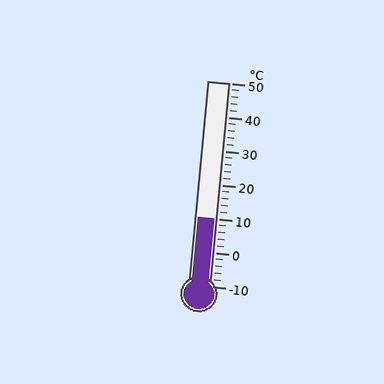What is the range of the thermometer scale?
The thermometer scale ranges from -10°C to 50°C.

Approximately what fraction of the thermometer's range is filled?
The thermometer is filled to approximately 35% of its range.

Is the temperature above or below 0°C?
The temperature is above 0°C.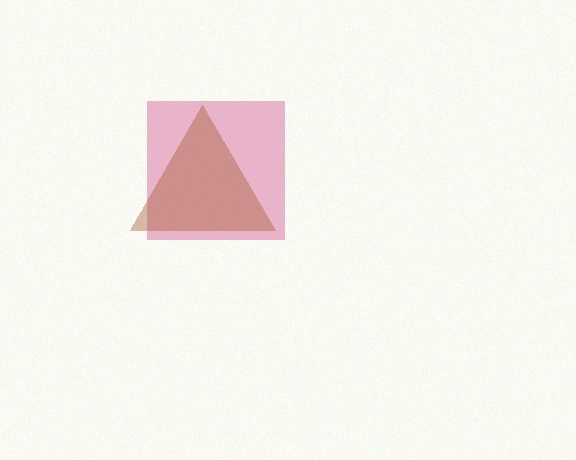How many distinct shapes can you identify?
There are 2 distinct shapes: a pink square, a brown triangle.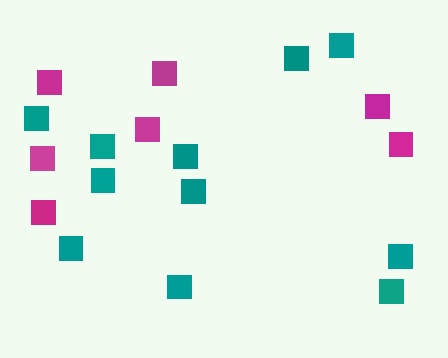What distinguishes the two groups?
There are 2 groups: one group of teal squares (11) and one group of magenta squares (7).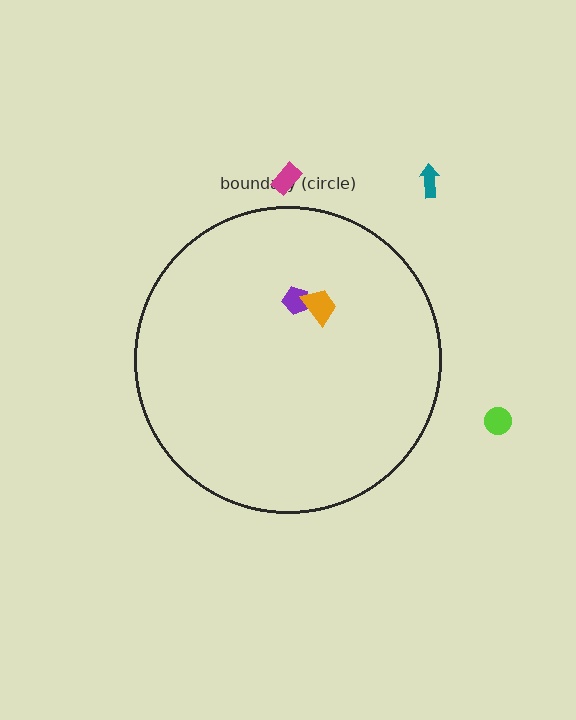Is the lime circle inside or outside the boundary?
Outside.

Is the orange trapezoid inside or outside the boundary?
Inside.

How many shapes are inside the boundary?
2 inside, 3 outside.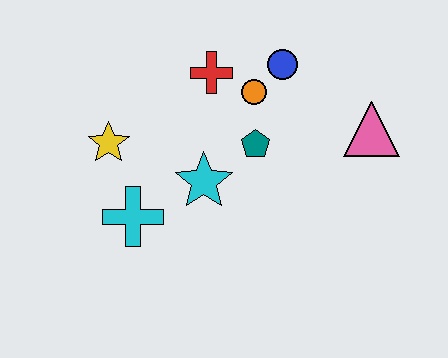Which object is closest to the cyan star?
The teal pentagon is closest to the cyan star.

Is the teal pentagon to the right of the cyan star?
Yes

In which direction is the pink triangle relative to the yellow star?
The pink triangle is to the right of the yellow star.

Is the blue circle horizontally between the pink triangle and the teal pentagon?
Yes